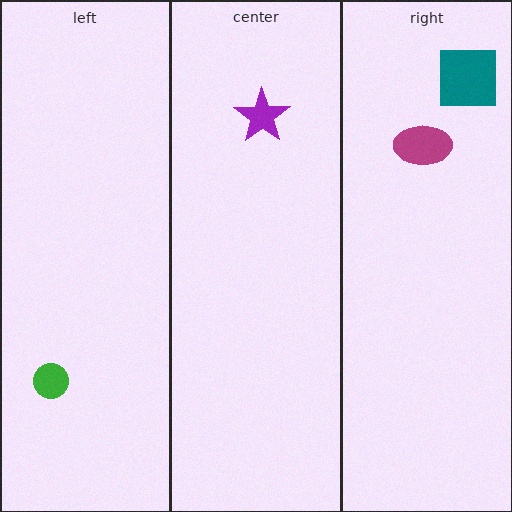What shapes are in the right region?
The teal square, the magenta ellipse.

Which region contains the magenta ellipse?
The right region.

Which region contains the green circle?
The left region.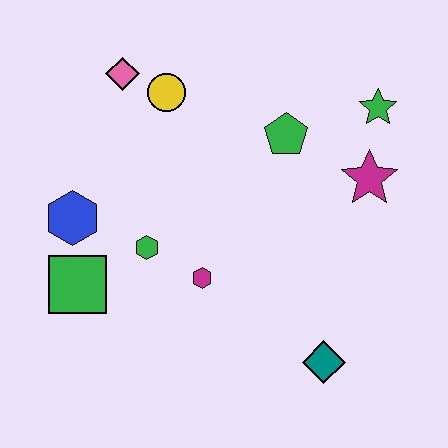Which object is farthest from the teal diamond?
The pink diamond is farthest from the teal diamond.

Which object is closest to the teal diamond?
The magenta hexagon is closest to the teal diamond.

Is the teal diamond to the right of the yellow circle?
Yes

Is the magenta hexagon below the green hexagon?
Yes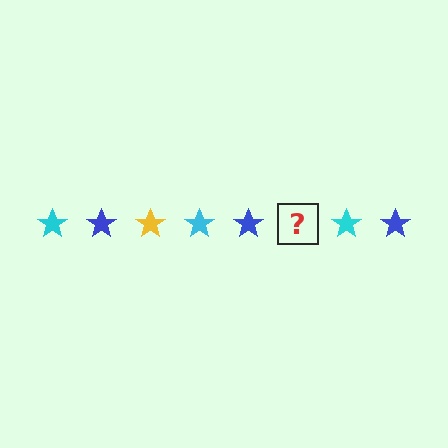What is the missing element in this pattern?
The missing element is a yellow star.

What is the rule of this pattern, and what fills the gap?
The rule is that the pattern cycles through cyan, blue, yellow stars. The gap should be filled with a yellow star.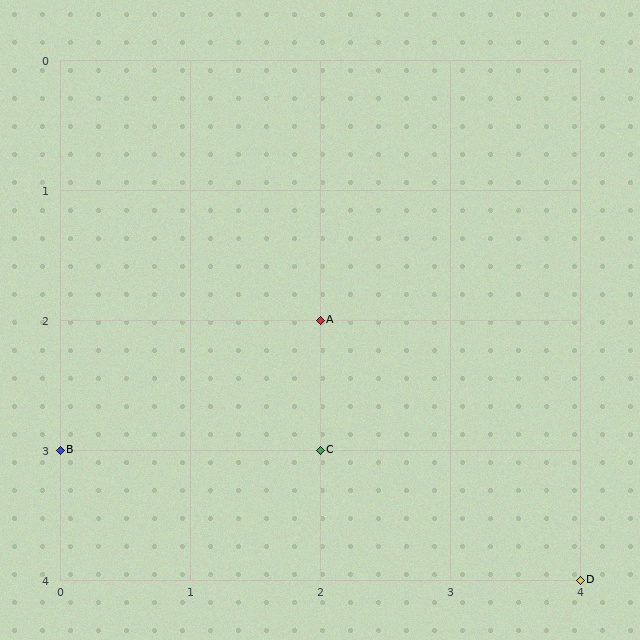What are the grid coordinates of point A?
Point A is at grid coordinates (2, 2).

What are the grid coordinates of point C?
Point C is at grid coordinates (2, 3).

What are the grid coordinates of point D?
Point D is at grid coordinates (4, 4).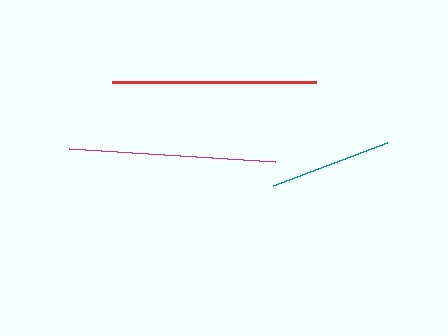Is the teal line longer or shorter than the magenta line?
The magenta line is longer than the teal line.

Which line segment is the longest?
The magenta line is the longest at approximately 207 pixels.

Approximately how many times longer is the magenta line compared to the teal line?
The magenta line is approximately 1.7 times the length of the teal line.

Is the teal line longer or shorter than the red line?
The red line is longer than the teal line.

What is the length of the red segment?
The red segment is approximately 204 pixels long.